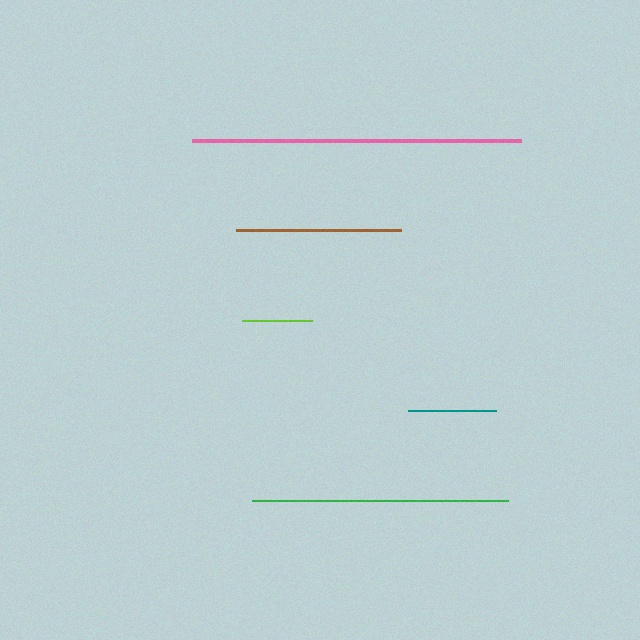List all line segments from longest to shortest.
From longest to shortest: pink, green, brown, teal, lime.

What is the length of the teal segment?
The teal segment is approximately 88 pixels long.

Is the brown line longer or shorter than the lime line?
The brown line is longer than the lime line.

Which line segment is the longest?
The pink line is the longest at approximately 328 pixels.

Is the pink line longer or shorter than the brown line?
The pink line is longer than the brown line.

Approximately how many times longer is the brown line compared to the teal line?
The brown line is approximately 1.9 times the length of the teal line.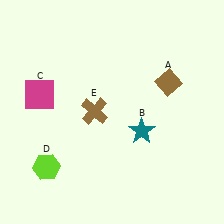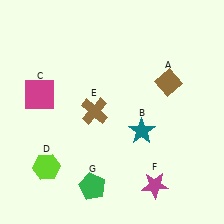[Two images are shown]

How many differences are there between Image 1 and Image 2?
There are 2 differences between the two images.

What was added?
A magenta star (F), a green pentagon (G) were added in Image 2.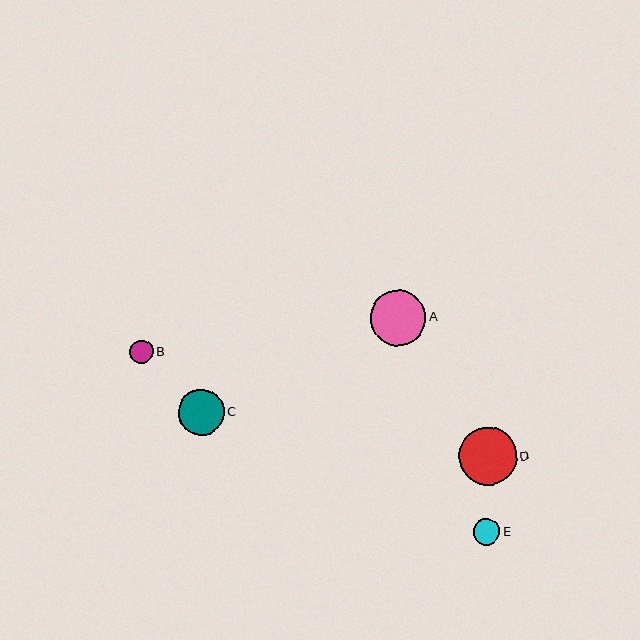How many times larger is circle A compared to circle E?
Circle A is approximately 2.1 times the size of circle E.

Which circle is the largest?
Circle D is the largest with a size of approximately 58 pixels.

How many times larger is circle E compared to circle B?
Circle E is approximately 1.2 times the size of circle B.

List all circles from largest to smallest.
From largest to smallest: D, A, C, E, B.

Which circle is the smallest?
Circle B is the smallest with a size of approximately 23 pixels.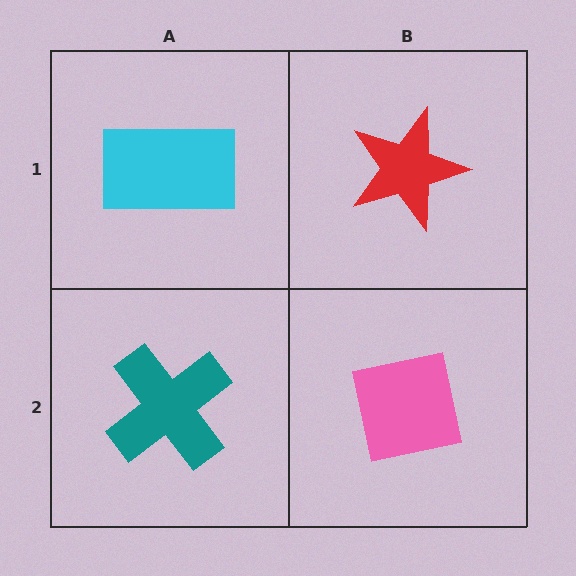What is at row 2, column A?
A teal cross.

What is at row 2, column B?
A pink square.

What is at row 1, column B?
A red star.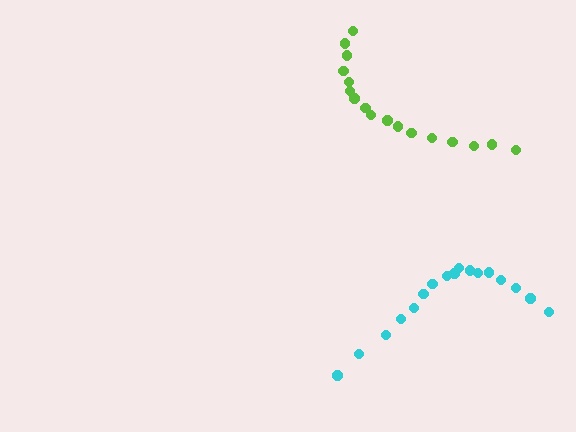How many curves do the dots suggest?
There are 2 distinct paths.